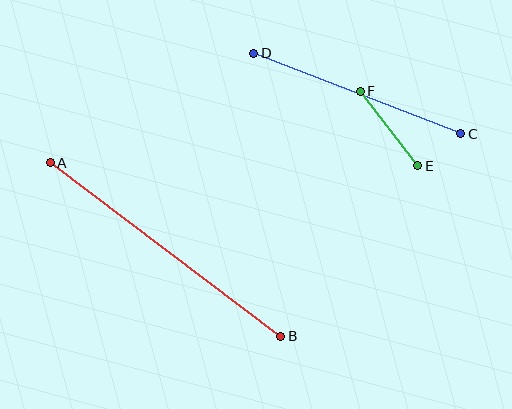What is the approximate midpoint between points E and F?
The midpoint is at approximately (389, 128) pixels.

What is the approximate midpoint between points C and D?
The midpoint is at approximately (357, 93) pixels.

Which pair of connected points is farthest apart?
Points A and B are farthest apart.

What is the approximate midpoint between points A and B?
The midpoint is at approximately (166, 249) pixels.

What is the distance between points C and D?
The distance is approximately 223 pixels.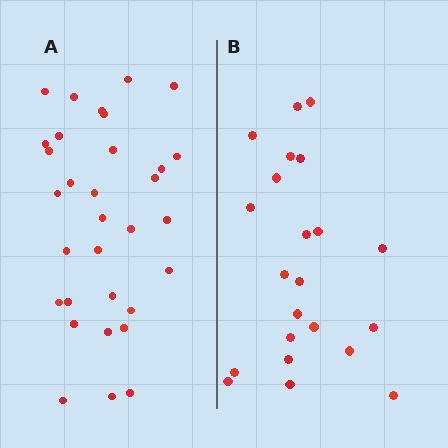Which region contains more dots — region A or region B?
Region A (the left region) has more dots.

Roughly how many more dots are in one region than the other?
Region A has roughly 10 or so more dots than region B.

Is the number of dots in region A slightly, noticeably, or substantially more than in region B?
Region A has substantially more. The ratio is roughly 1.5 to 1.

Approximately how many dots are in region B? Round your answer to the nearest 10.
About 20 dots. (The exact count is 22, which rounds to 20.)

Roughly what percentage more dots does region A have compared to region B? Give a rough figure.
About 45% more.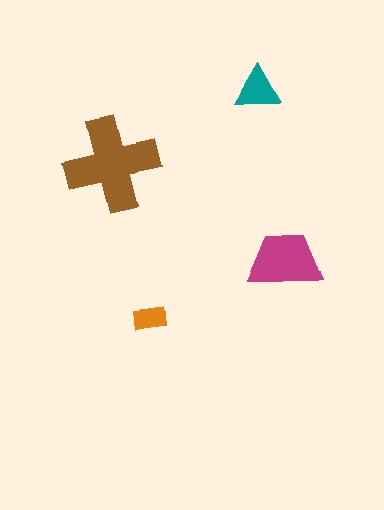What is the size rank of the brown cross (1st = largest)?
1st.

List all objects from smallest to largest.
The orange rectangle, the teal triangle, the magenta trapezoid, the brown cross.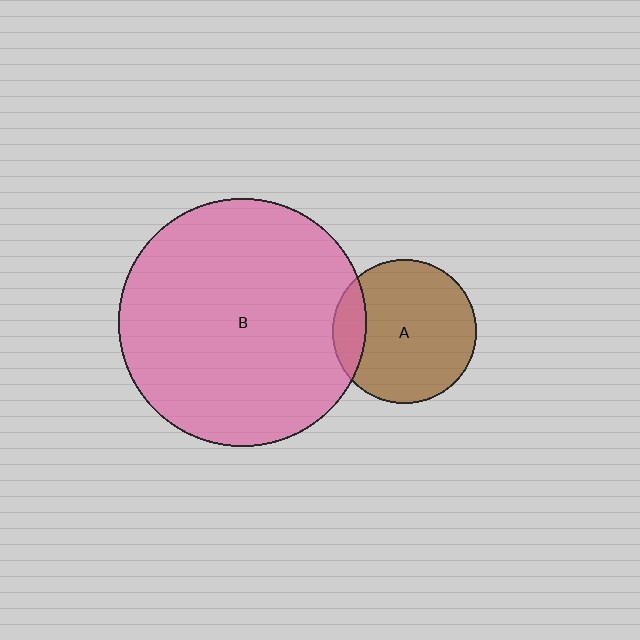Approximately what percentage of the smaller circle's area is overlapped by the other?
Approximately 15%.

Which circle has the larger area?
Circle B (pink).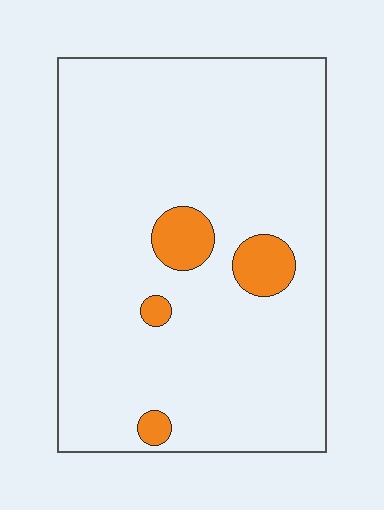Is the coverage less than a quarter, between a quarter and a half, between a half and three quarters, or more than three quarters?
Less than a quarter.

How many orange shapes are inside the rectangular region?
4.